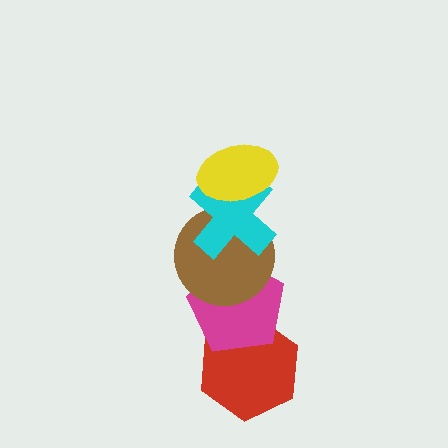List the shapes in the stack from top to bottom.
From top to bottom: the yellow ellipse, the cyan cross, the brown circle, the magenta pentagon, the red hexagon.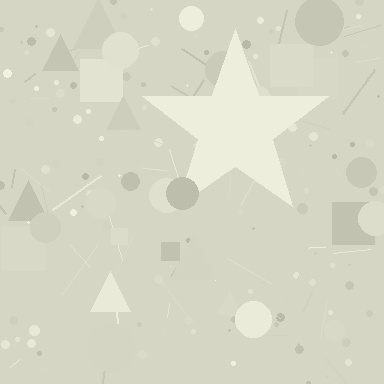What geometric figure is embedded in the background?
A star is embedded in the background.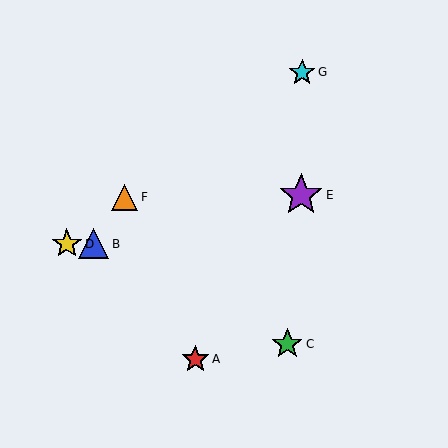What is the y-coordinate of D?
Object D is at y≈244.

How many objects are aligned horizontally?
2 objects (B, D) are aligned horizontally.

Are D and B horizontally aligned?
Yes, both are at y≈244.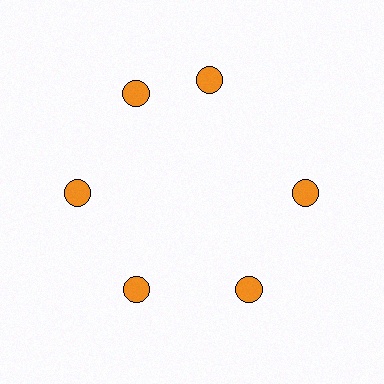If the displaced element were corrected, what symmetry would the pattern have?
It would have 6-fold rotational symmetry — the pattern would map onto itself every 60 degrees.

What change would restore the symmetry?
The symmetry would be restored by rotating it back into even spacing with its neighbors so that all 6 circles sit at equal angles and equal distance from the center.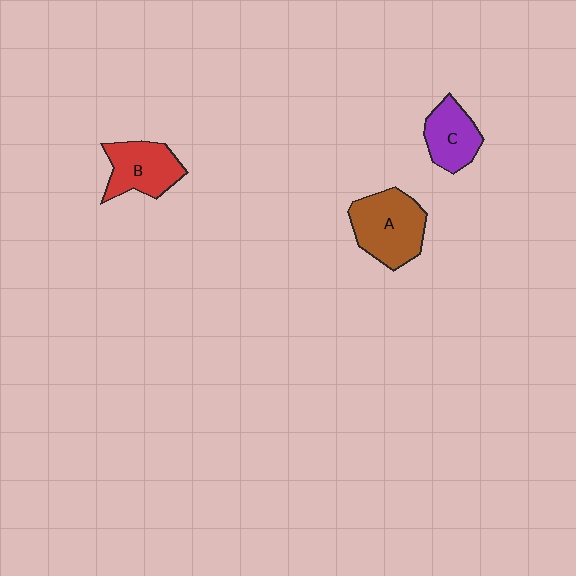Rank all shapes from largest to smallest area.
From largest to smallest: A (brown), B (red), C (purple).